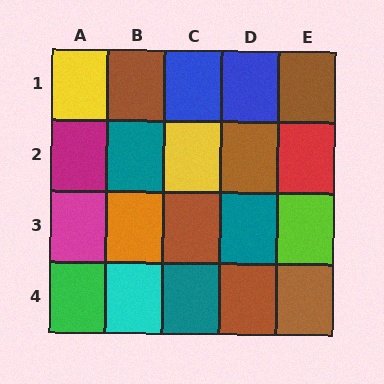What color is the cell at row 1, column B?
Brown.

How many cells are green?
1 cell is green.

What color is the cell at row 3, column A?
Magenta.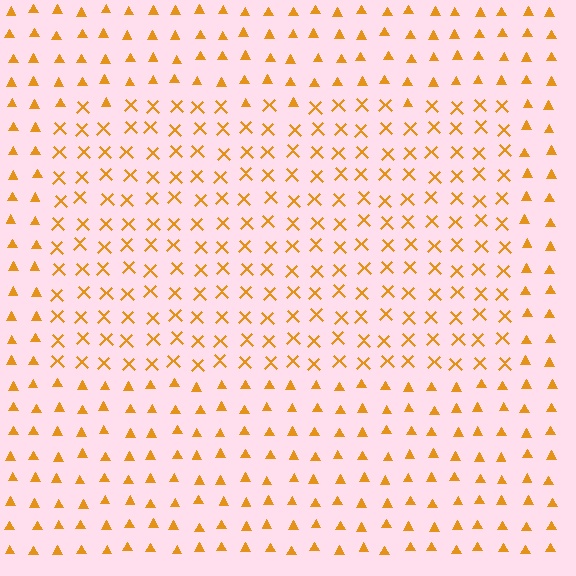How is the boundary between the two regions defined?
The boundary is defined by a change in element shape: X marks inside vs. triangles outside. All elements share the same color and spacing.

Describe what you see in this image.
The image is filled with small orange elements arranged in a uniform grid. A rectangle-shaped region contains X marks, while the surrounding area contains triangles. The boundary is defined purely by the change in element shape.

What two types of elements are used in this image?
The image uses X marks inside the rectangle region and triangles outside it.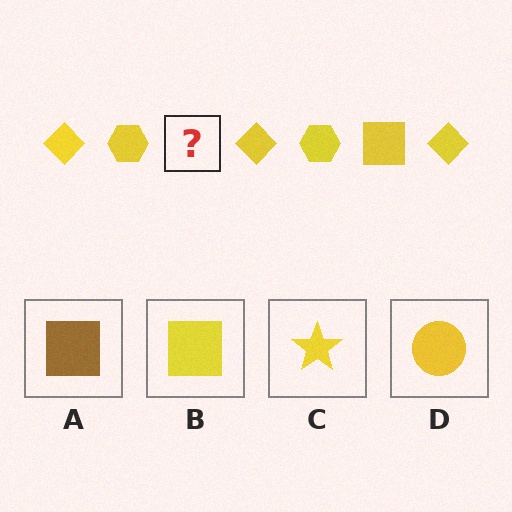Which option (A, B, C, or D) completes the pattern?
B.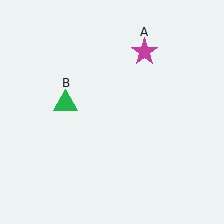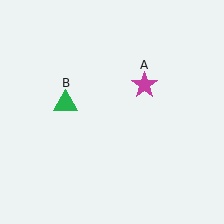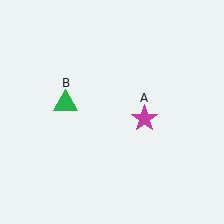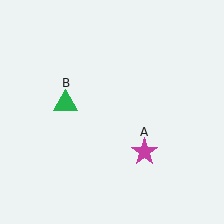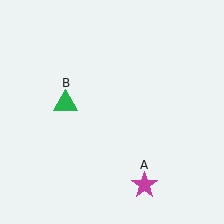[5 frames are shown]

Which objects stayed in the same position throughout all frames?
Green triangle (object B) remained stationary.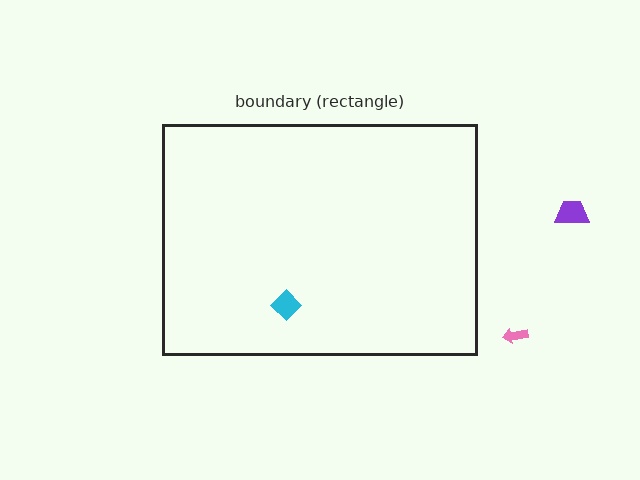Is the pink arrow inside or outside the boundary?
Outside.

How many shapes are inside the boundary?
1 inside, 2 outside.